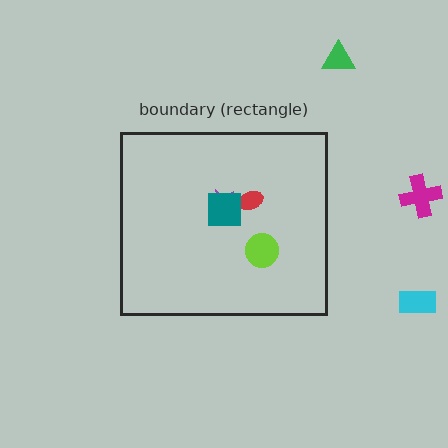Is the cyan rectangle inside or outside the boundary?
Outside.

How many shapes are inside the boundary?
4 inside, 3 outside.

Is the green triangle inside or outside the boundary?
Outside.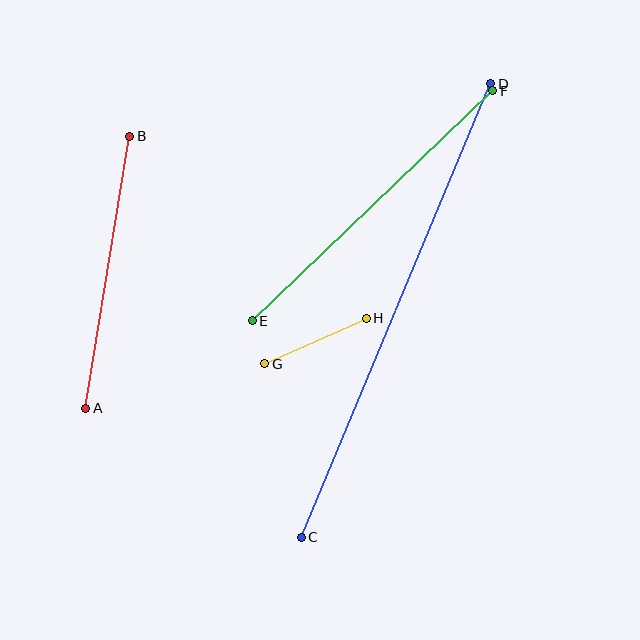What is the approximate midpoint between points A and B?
The midpoint is at approximately (108, 272) pixels.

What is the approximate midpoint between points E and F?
The midpoint is at approximately (373, 206) pixels.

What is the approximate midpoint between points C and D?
The midpoint is at approximately (396, 311) pixels.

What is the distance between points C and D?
The distance is approximately 491 pixels.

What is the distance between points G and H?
The distance is approximately 111 pixels.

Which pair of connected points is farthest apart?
Points C and D are farthest apart.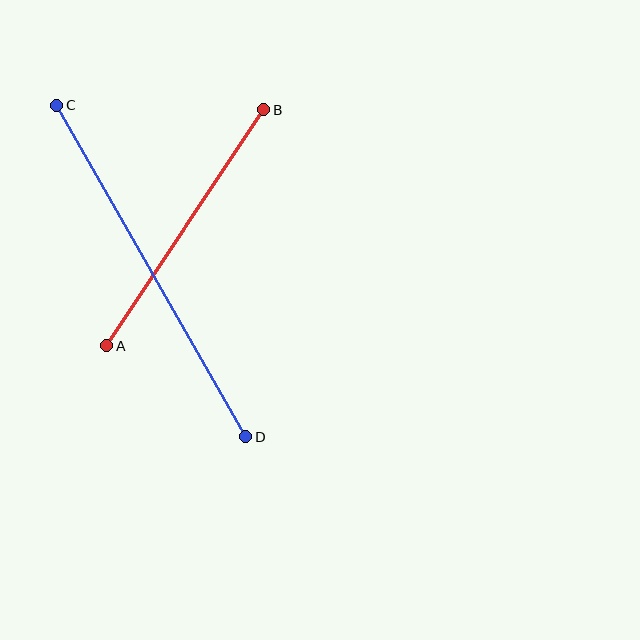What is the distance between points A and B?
The distance is approximately 283 pixels.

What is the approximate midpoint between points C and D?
The midpoint is at approximately (151, 271) pixels.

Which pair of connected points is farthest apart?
Points C and D are farthest apart.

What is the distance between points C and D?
The distance is approximately 382 pixels.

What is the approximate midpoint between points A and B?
The midpoint is at approximately (185, 228) pixels.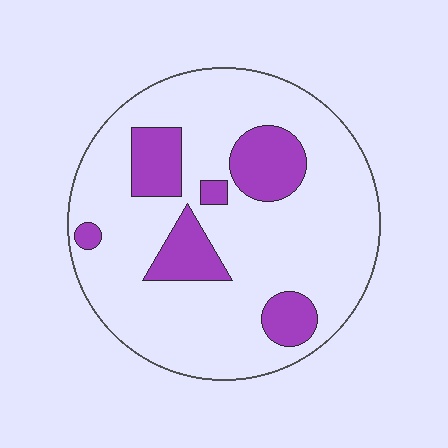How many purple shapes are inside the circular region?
6.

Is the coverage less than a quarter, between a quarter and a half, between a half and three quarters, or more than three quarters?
Less than a quarter.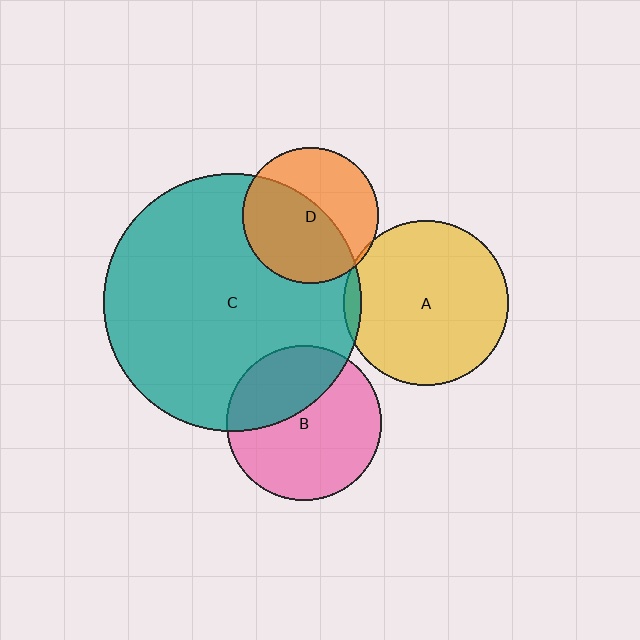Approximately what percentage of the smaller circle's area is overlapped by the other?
Approximately 5%.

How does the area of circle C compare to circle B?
Approximately 2.8 times.